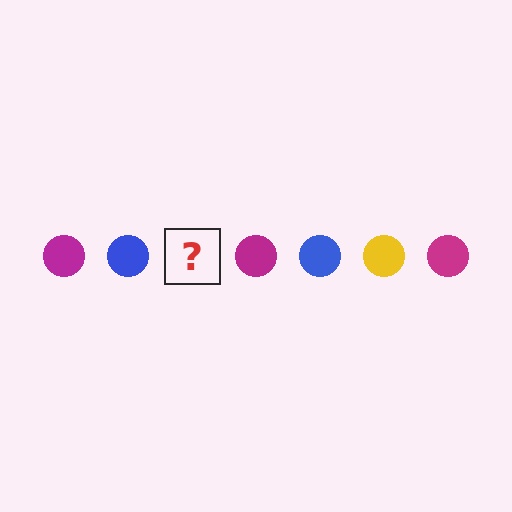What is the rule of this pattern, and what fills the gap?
The rule is that the pattern cycles through magenta, blue, yellow circles. The gap should be filled with a yellow circle.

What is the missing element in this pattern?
The missing element is a yellow circle.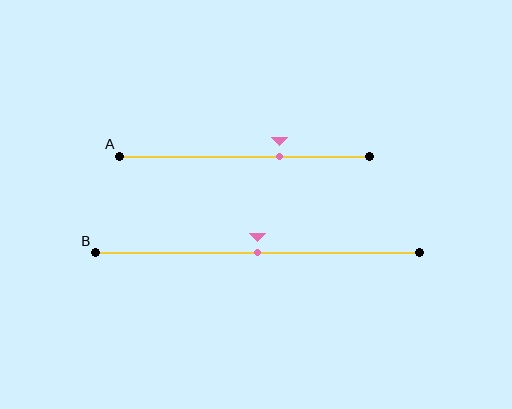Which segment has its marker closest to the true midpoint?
Segment B has its marker closest to the true midpoint.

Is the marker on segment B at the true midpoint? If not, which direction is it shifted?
Yes, the marker on segment B is at the true midpoint.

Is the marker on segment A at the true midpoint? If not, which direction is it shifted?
No, the marker on segment A is shifted to the right by about 14% of the segment length.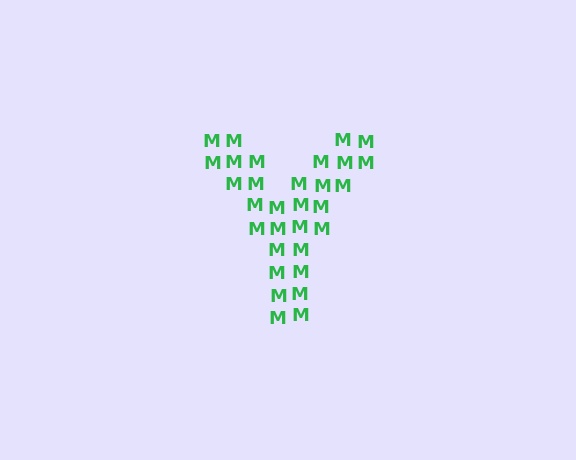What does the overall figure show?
The overall figure shows the letter Y.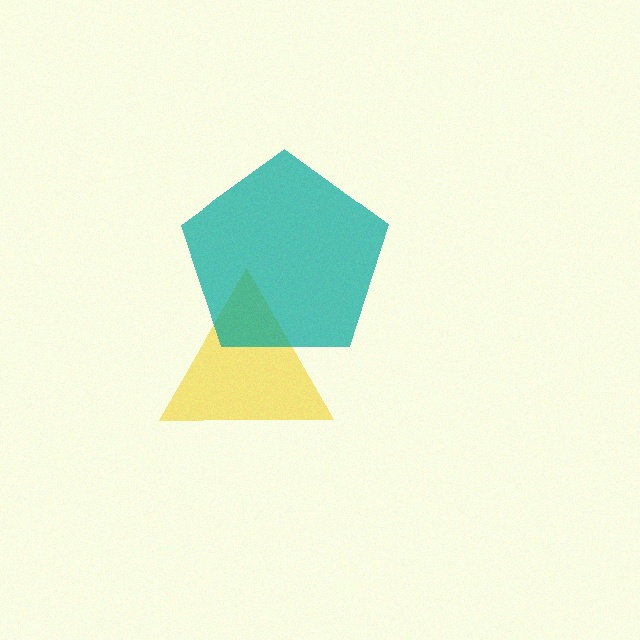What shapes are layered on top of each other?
The layered shapes are: a yellow triangle, a teal pentagon.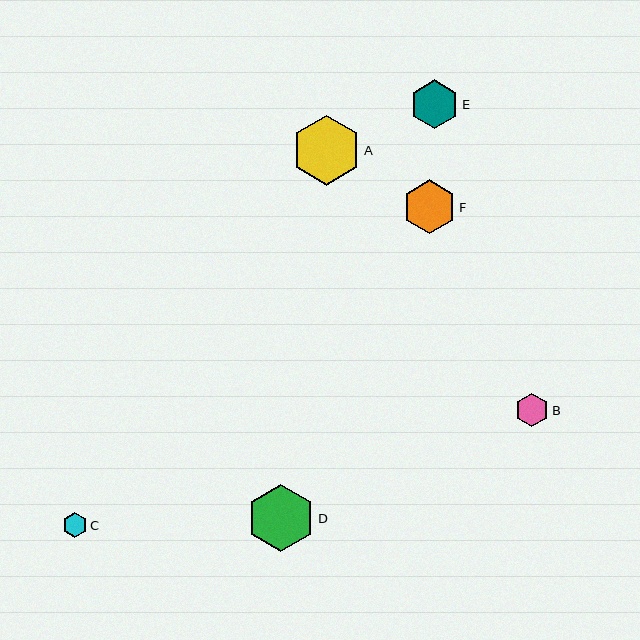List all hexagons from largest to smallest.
From largest to smallest: A, D, F, E, B, C.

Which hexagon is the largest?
Hexagon A is the largest with a size of approximately 70 pixels.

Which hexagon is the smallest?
Hexagon C is the smallest with a size of approximately 24 pixels.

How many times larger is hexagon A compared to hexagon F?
Hexagon A is approximately 1.3 times the size of hexagon F.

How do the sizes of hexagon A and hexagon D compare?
Hexagon A and hexagon D are approximately the same size.